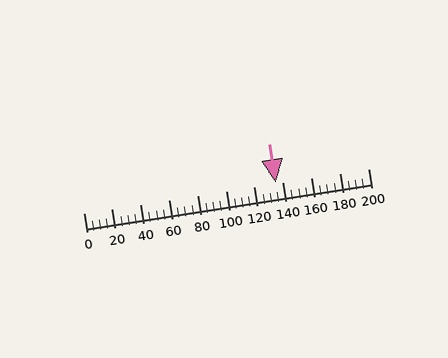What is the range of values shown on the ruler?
The ruler shows values from 0 to 200.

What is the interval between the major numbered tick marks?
The major tick marks are spaced 20 units apart.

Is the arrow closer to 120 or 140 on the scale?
The arrow is closer to 140.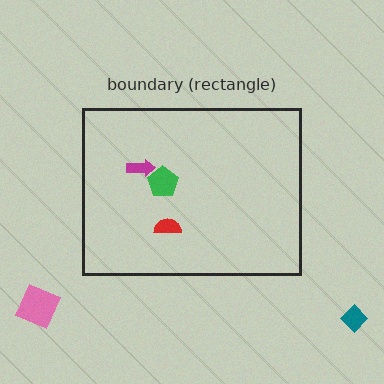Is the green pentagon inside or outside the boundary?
Inside.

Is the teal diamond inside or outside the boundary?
Outside.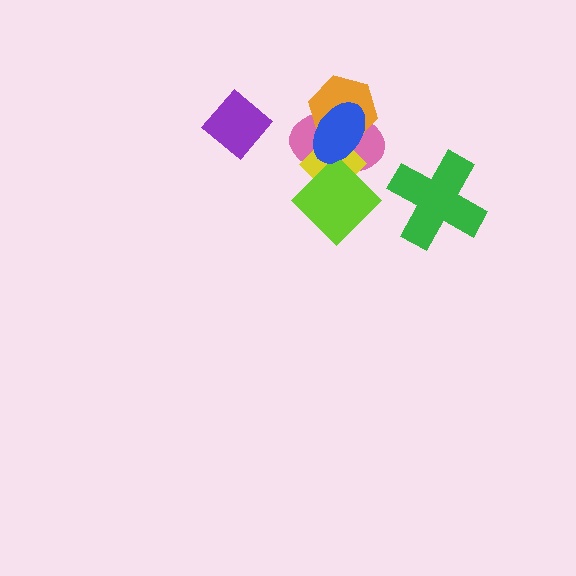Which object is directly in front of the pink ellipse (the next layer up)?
The orange hexagon is directly in front of the pink ellipse.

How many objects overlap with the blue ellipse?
4 objects overlap with the blue ellipse.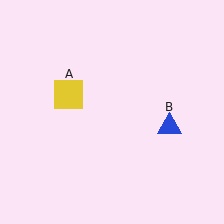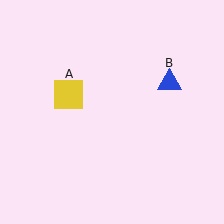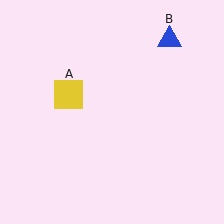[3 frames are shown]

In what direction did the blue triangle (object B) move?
The blue triangle (object B) moved up.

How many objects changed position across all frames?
1 object changed position: blue triangle (object B).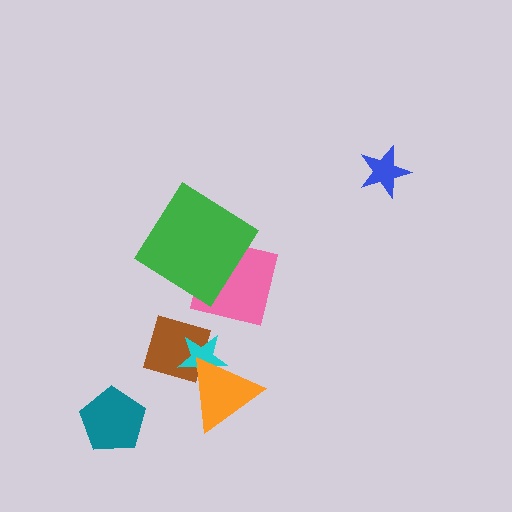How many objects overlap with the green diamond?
1 object overlaps with the green diamond.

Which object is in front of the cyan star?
The orange triangle is in front of the cyan star.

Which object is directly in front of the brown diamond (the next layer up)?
The cyan star is directly in front of the brown diamond.